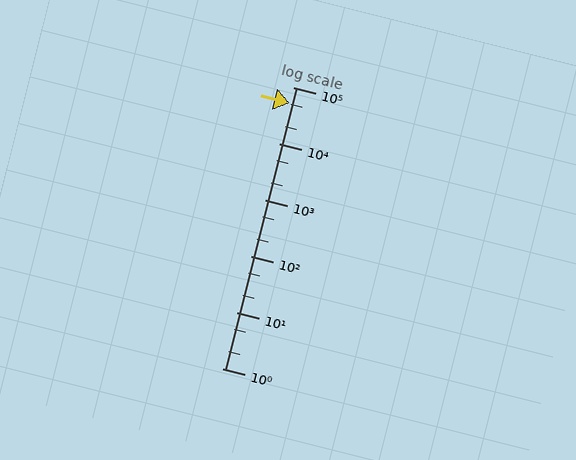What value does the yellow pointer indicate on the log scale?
The pointer indicates approximately 52000.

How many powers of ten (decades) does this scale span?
The scale spans 5 decades, from 1 to 100000.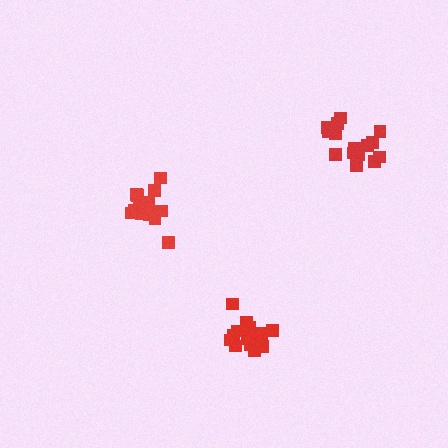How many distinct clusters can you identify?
There are 3 distinct clusters.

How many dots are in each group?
Group 1: 15 dots, Group 2: 15 dots, Group 3: 15 dots (45 total).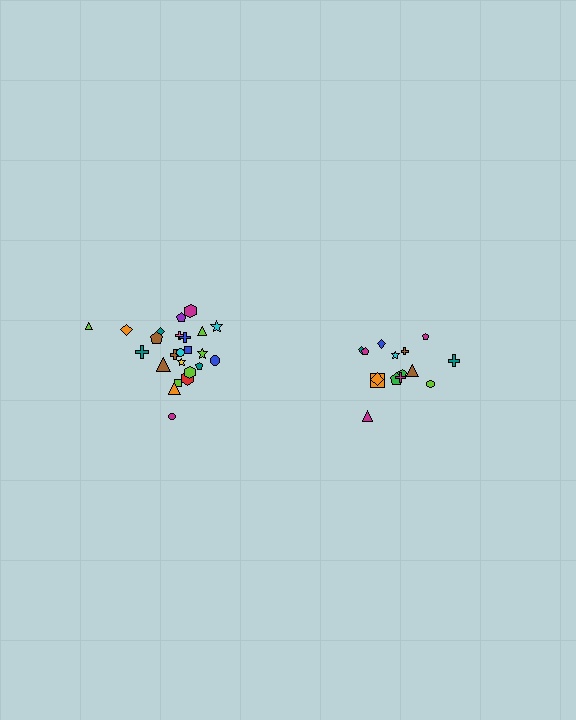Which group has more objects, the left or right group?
The left group.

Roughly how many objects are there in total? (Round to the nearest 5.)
Roughly 40 objects in total.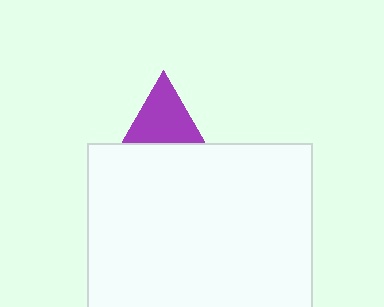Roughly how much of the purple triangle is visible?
About half of it is visible (roughly 55%).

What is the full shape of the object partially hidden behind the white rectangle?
The partially hidden object is a purple triangle.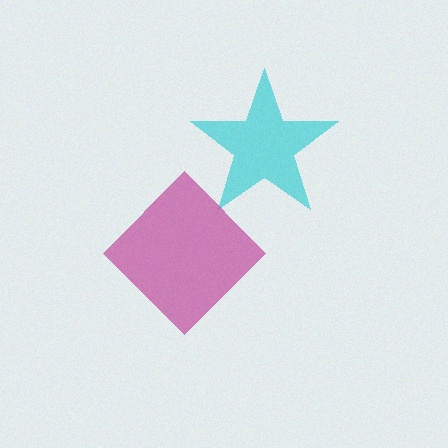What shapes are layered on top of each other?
The layered shapes are: a cyan star, a magenta diamond.